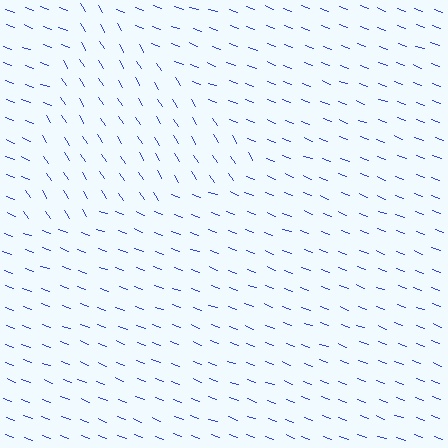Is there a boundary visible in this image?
Yes, there is a texture boundary formed by a change in line orientation.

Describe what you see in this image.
The image is filled with small blue line segments. A triangle region in the image has lines oriented differently from the surrounding lines, creating a visible texture boundary.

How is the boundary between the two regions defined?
The boundary is defined purely by a change in line orientation (approximately 38 degrees difference). All lines are the same color and thickness.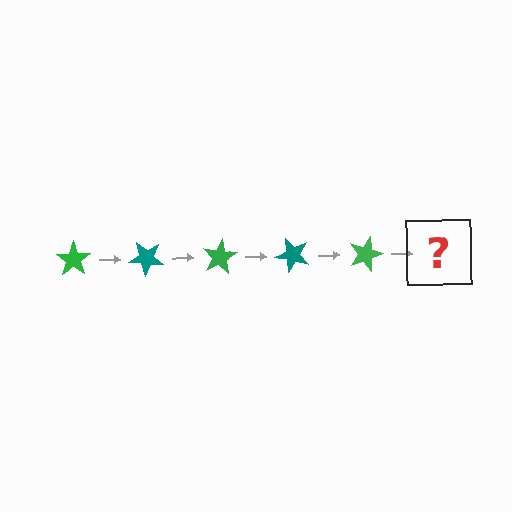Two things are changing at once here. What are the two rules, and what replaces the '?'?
The two rules are that it rotates 40 degrees each step and the color cycles through green and teal. The '?' should be a teal star, rotated 200 degrees from the start.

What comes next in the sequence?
The next element should be a teal star, rotated 200 degrees from the start.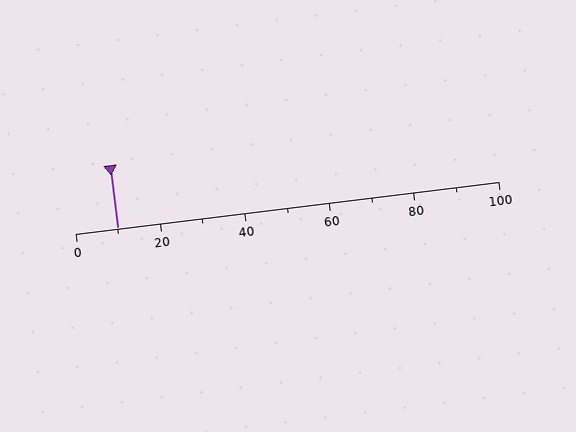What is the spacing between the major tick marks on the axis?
The major ticks are spaced 20 apart.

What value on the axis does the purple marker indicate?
The marker indicates approximately 10.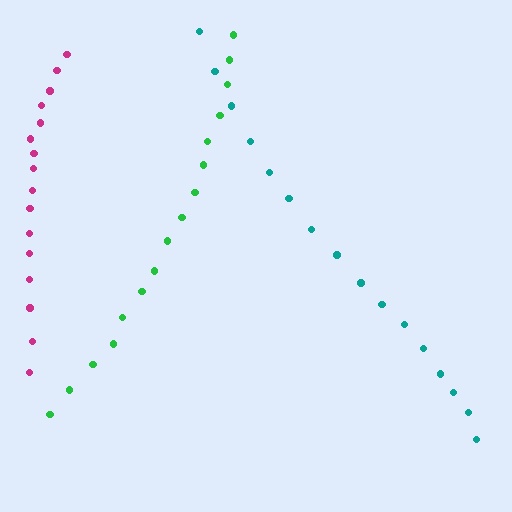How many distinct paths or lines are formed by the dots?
There are 3 distinct paths.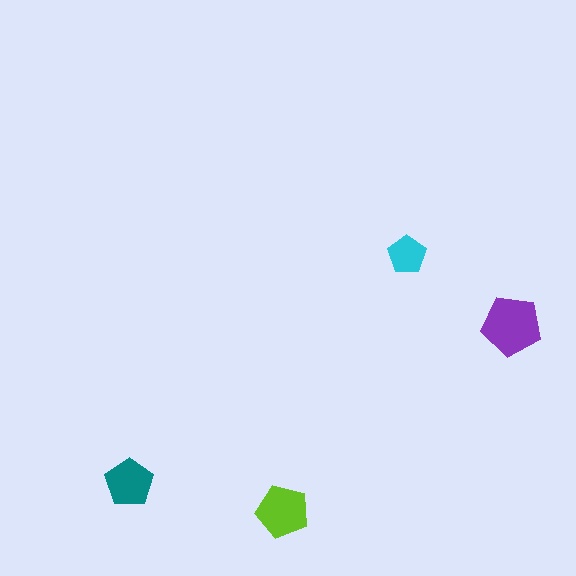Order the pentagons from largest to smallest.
the purple one, the lime one, the teal one, the cyan one.